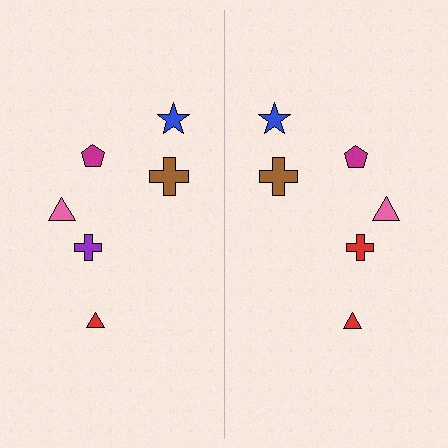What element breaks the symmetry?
The red cross on the right side breaks the symmetry — its mirror counterpart is purple.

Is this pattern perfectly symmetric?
No, the pattern is not perfectly symmetric. The red cross on the right side breaks the symmetry — its mirror counterpart is purple.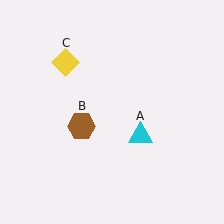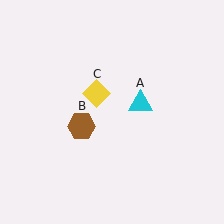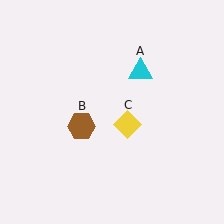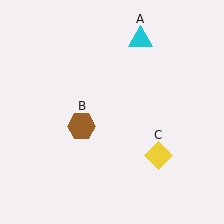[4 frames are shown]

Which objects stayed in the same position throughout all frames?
Brown hexagon (object B) remained stationary.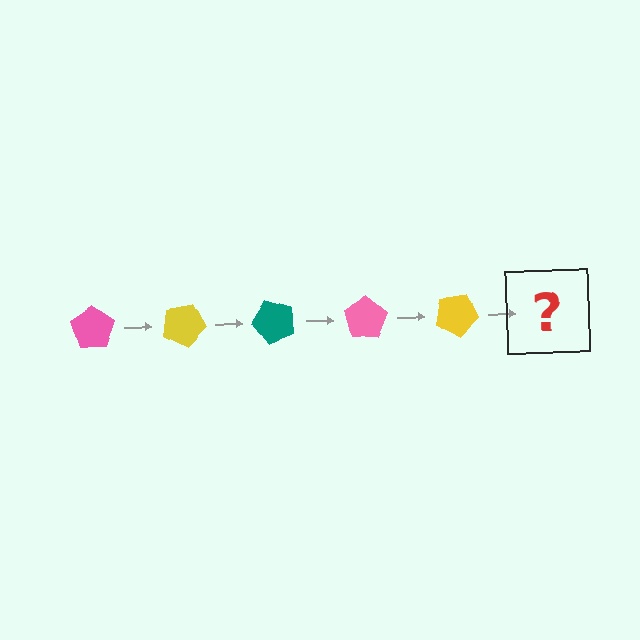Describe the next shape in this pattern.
It should be a teal pentagon, rotated 125 degrees from the start.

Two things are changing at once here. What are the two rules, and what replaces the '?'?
The two rules are that it rotates 25 degrees each step and the color cycles through pink, yellow, and teal. The '?' should be a teal pentagon, rotated 125 degrees from the start.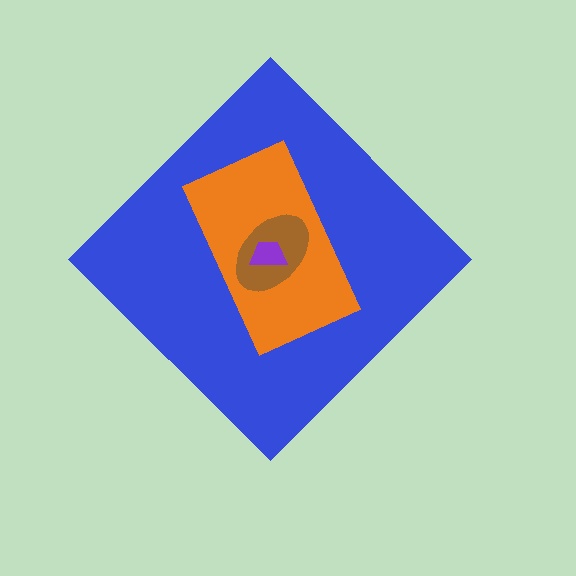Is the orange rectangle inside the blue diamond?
Yes.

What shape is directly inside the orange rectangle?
The brown ellipse.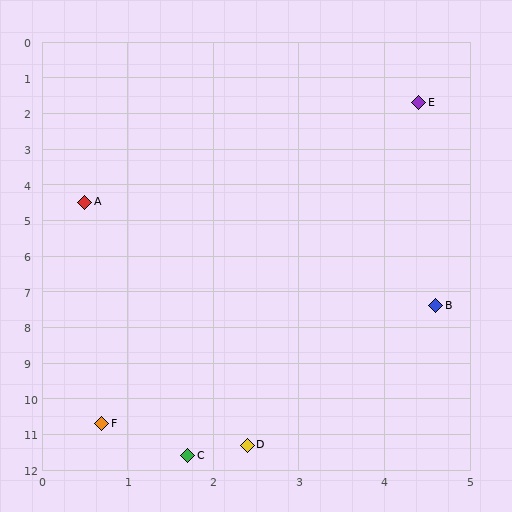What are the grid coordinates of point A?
Point A is at approximately (0.5, 4.5).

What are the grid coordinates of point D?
Point D is at approximately (2.4, 11.3).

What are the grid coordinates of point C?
Point C is at approximately (1.7, 11.6).